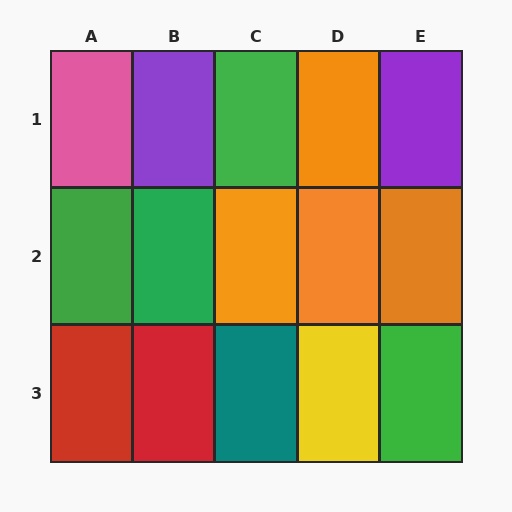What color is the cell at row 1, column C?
Green.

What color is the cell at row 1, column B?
Purple.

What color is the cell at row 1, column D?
Orange.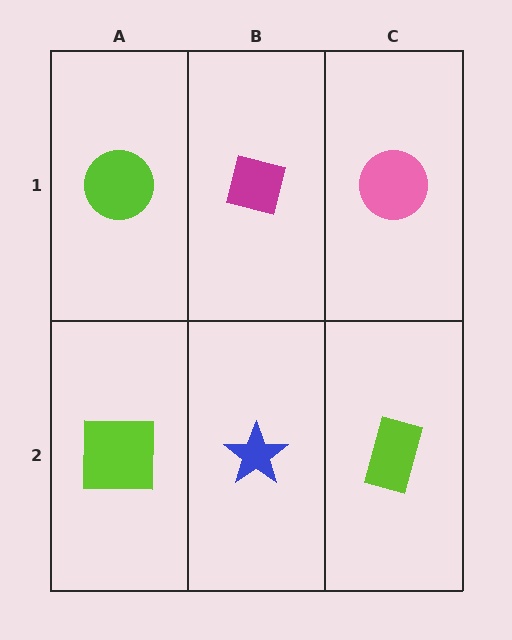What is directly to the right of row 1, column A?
A magenta square.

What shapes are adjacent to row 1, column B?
A blue star (row 2, column B), a lime circle (row 1, column A), a pink circle (row 1, column C).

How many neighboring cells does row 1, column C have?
2.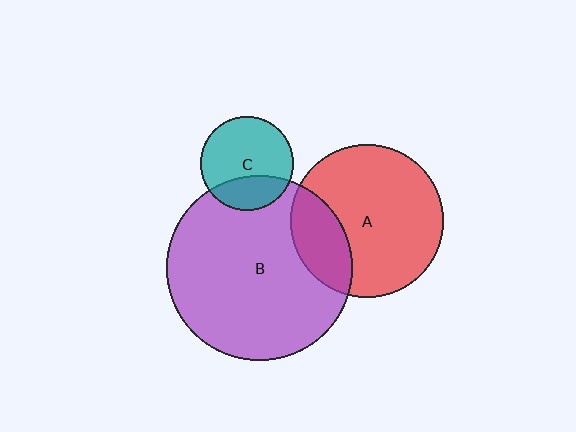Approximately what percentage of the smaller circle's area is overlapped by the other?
Approximately 30%.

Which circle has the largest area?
Circle B (purple).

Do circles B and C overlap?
Yes.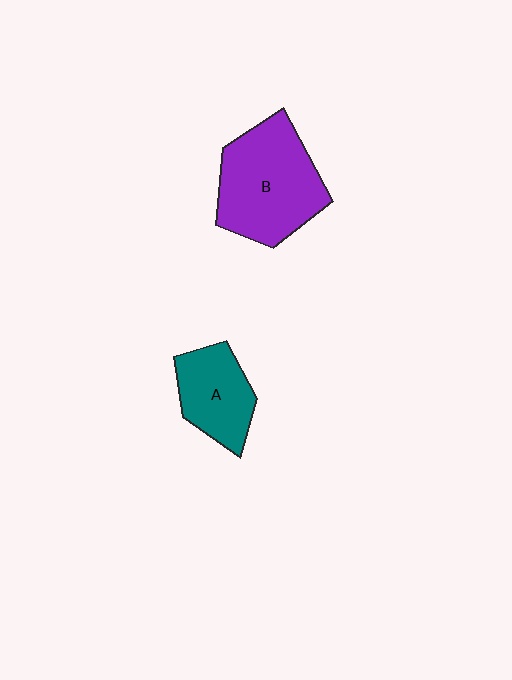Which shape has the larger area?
Shape B (purple).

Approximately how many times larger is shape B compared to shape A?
Approximately 1.7 times.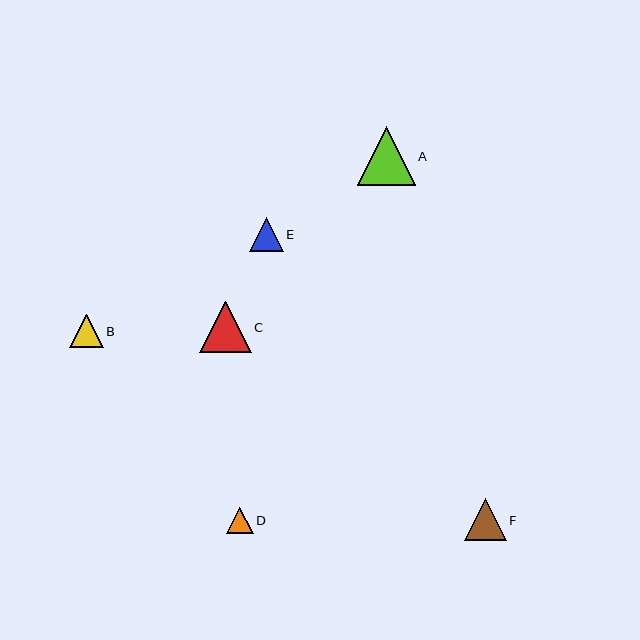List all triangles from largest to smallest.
From largest to smallest: A, C, F, E, B, D.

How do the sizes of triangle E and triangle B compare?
Triangle E and triangle B are approximately the same size.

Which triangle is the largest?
Triangle A is the largest with a size of approximately 58 pixels.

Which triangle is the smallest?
Triangle D is the smallest with a size of approximately 26 pixels.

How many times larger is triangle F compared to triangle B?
Triangle F is approximately 1.3 times the size of triangle B.